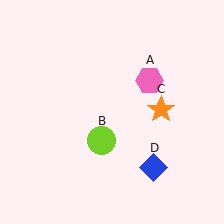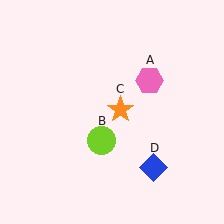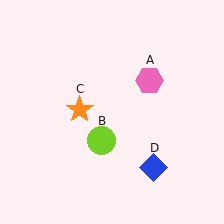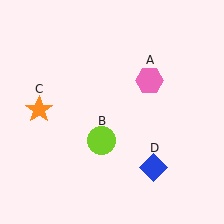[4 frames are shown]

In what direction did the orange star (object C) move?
The orange star (object C) moved left.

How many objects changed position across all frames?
1 object changed position: orange star (object C).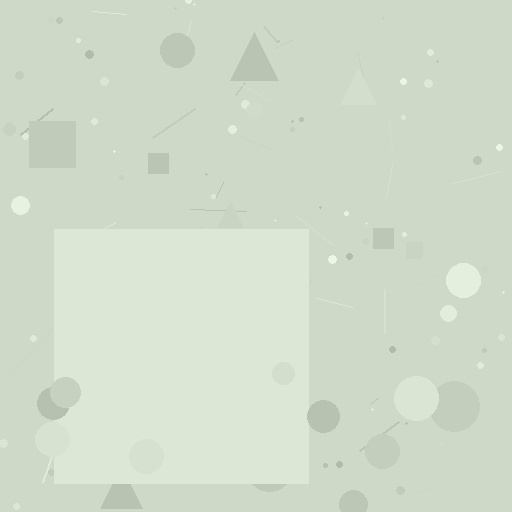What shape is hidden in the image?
A square is hidden in the image.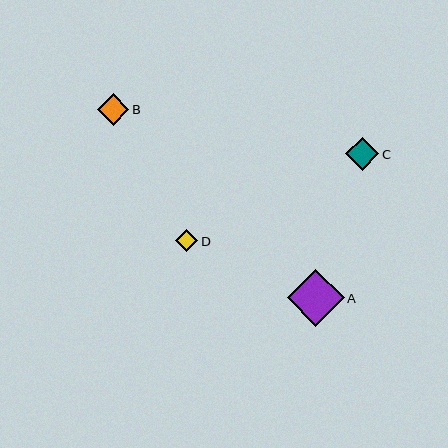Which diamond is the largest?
Diamond A is the largest with a size of approximately 57 pixels.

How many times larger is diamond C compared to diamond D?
Diamond C is approximately 1.5 times the size of diamond D.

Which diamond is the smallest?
Diamond D is the smallest with a size of approximately 22 pixels.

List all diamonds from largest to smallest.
From largest to smallest: A, C, B, D.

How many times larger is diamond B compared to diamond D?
Diamond B is approximately 1.4 times the size of diamond D.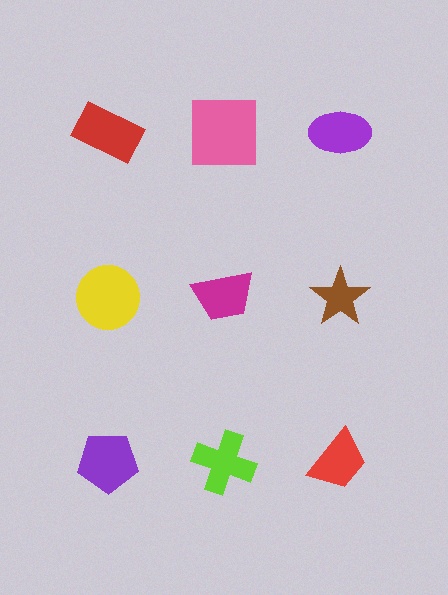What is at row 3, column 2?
A lime cross.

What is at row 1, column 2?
A pink square.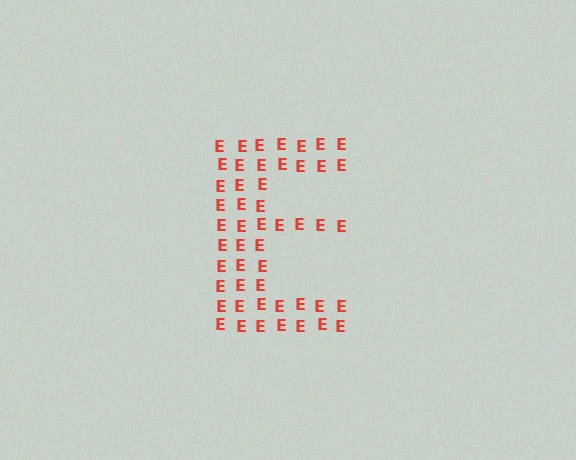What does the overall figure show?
The overall figure shows the letter E.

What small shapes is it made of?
It is made of small letter E's.